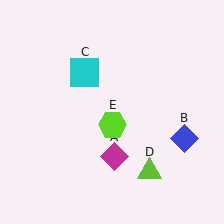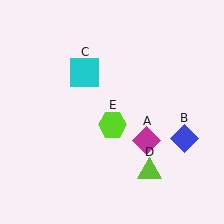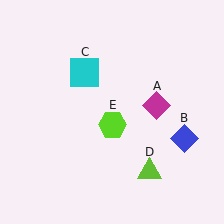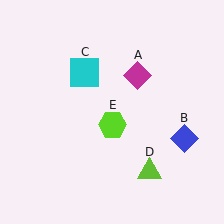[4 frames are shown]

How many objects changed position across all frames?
1 object changed position: magenta diamond (object A).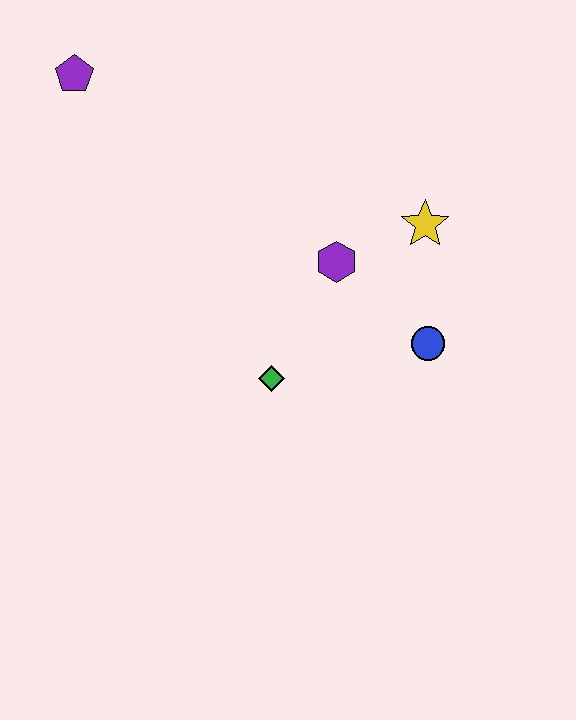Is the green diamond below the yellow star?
Yes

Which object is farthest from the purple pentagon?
The blue circle is farthest from the purple pentagon.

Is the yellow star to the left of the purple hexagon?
No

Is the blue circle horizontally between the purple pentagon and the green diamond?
No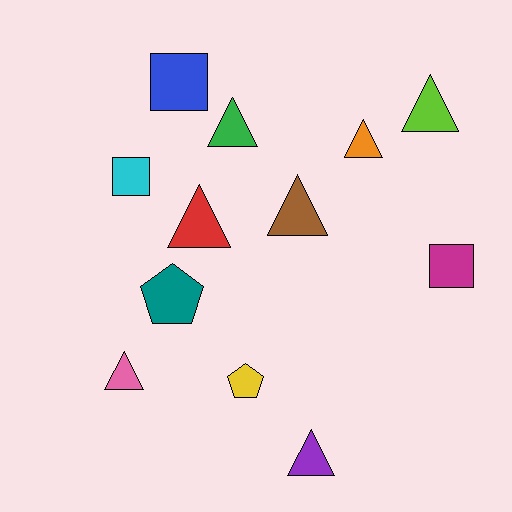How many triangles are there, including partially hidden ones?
There are 7 triangles.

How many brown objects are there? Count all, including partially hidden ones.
There is 1 brown object.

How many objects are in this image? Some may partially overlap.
There are 12 objects.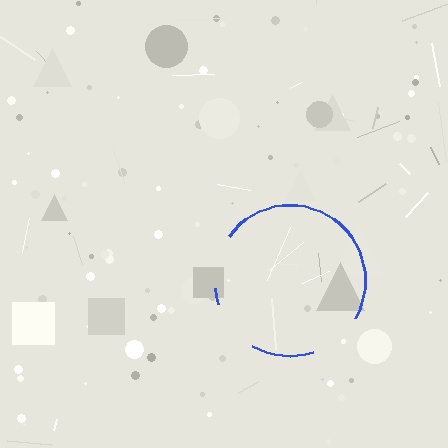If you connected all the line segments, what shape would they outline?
They would outline a circle.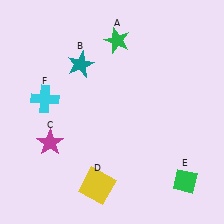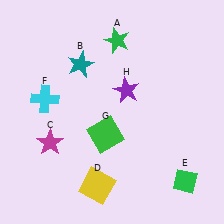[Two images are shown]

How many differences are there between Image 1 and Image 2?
There are 2 differences between the two images.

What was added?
A green square (G), a purple star (H) were added in Image 2.